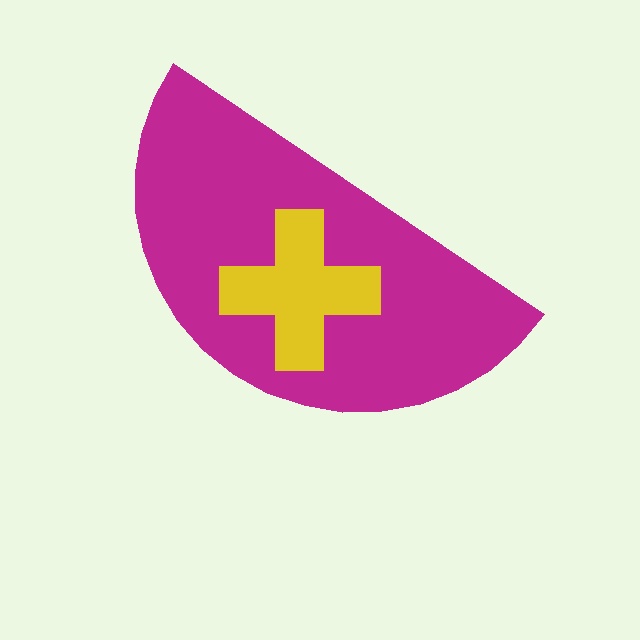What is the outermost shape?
The magenta semicircle.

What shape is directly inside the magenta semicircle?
The yellow cross.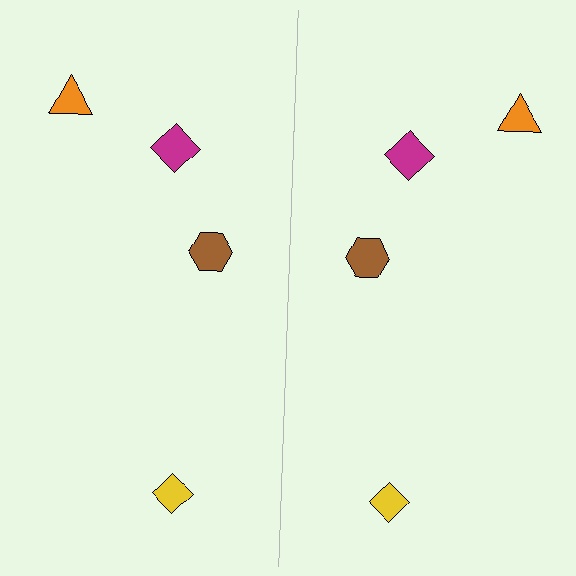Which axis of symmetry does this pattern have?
The pattern has a vertical axis of symmetry running through the center of the image.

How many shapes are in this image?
There are 8 shapes in this image.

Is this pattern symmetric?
Yes, this pattern has bilateral (reflection) symmetry.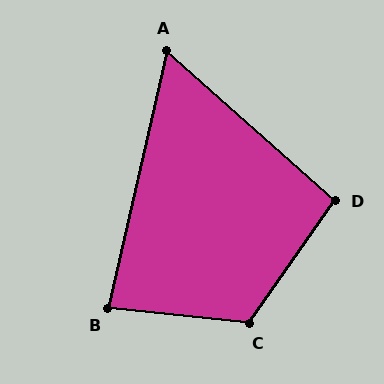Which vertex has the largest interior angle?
C, at approximately 119 degrees.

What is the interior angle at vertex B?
Approximately 83 degrees (acute).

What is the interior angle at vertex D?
Approximately 97 degrees (obtuse).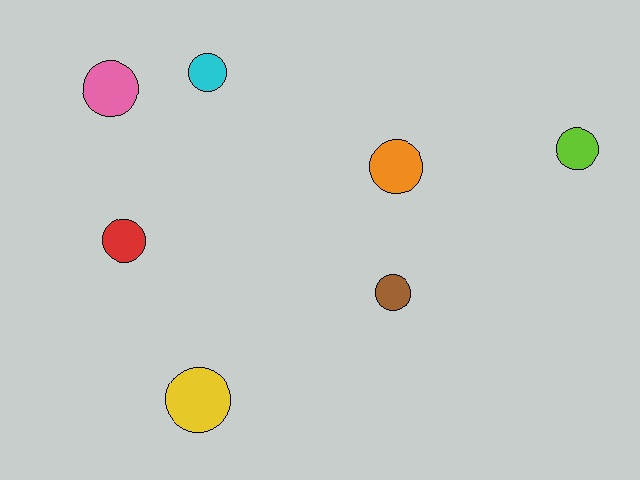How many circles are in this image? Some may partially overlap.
There are 7 circles.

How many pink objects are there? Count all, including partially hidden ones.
There is 1 pink object.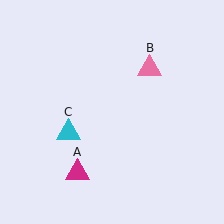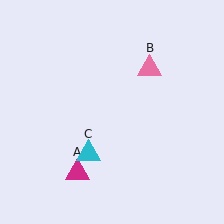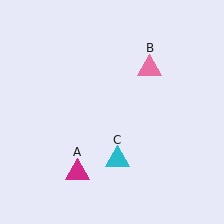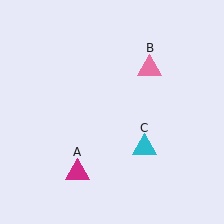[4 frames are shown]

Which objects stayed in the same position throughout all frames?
Magenta triangle (object A) and pink triangle (object B) remained stationary.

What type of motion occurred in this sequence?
The cyan triangle (object C) rotated counterclockwise around the center of the scene.